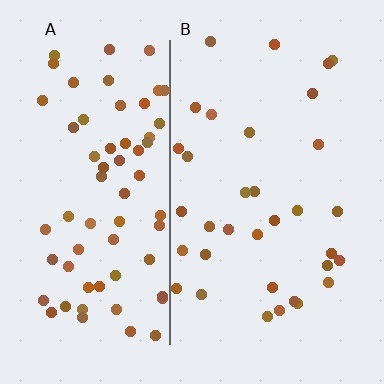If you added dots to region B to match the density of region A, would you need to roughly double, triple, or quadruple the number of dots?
Approximately double.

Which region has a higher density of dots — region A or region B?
A (the left).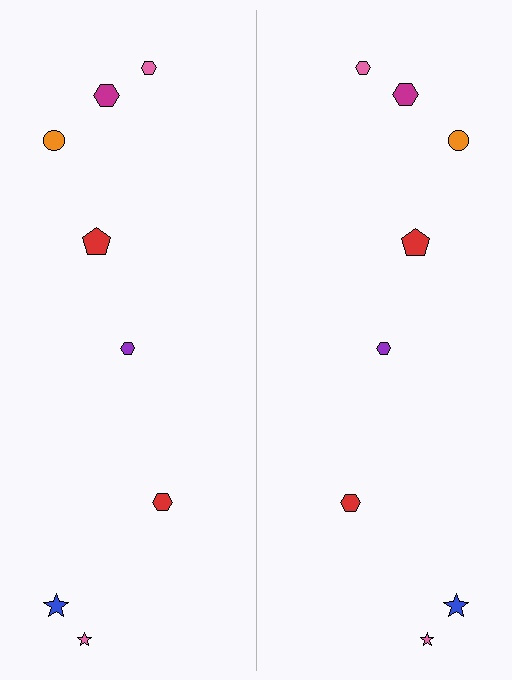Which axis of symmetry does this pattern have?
The pattern has a vertical axis of symmetry running through the center of the image.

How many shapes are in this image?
There are 16 shapes in this image.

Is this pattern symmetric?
Yes, this pattern has bilateral (reflection) symmetry.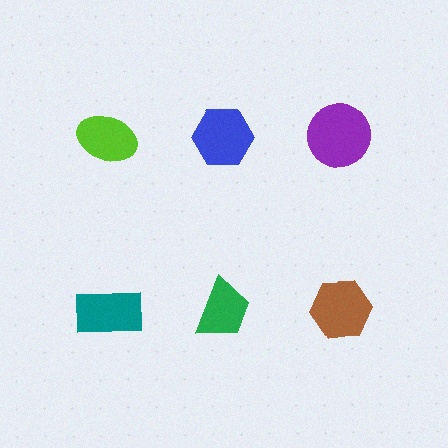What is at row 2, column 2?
A green trapezoid.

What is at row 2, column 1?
A teal rectangle.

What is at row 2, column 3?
A brown hexagon.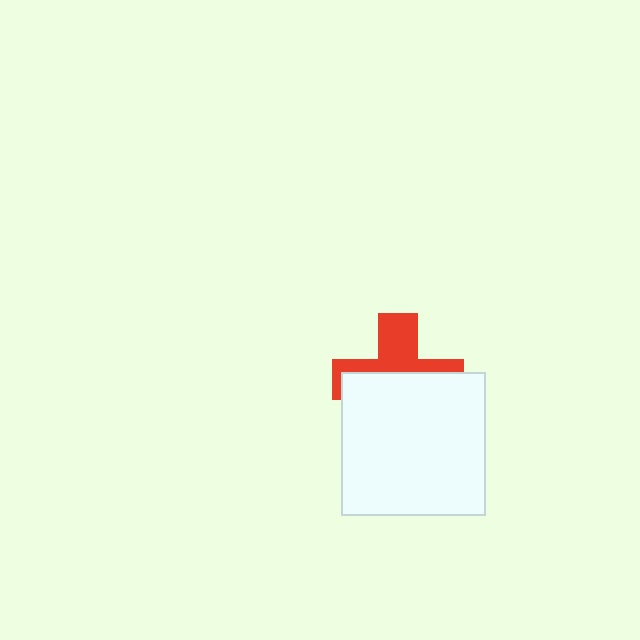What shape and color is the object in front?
The object in front is a white square.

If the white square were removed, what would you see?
You would see the complete red cross.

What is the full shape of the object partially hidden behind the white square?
The partially hidden object is a red cross.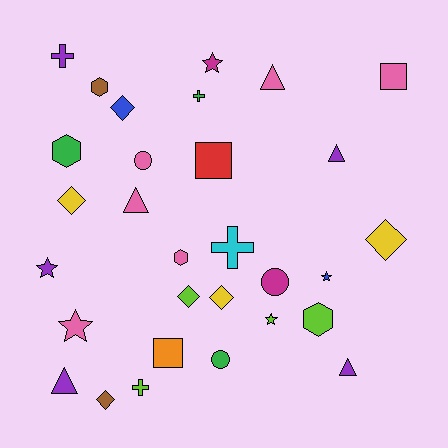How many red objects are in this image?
There is 1 red object.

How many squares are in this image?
There are 3 squares.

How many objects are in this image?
There are 30 objects.